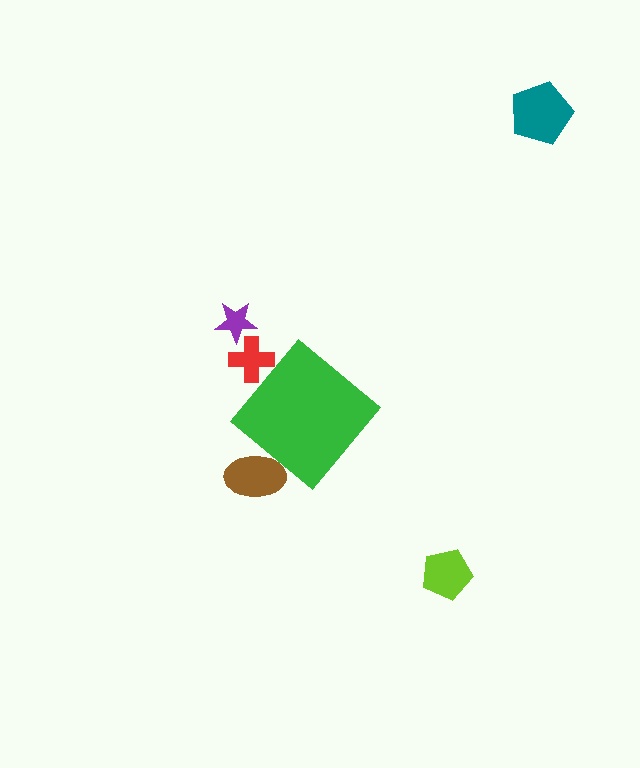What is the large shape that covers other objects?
A green diamond.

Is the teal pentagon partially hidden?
No, the teal pentagon is fully visible.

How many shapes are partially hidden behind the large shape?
2 shapes are partially hidden.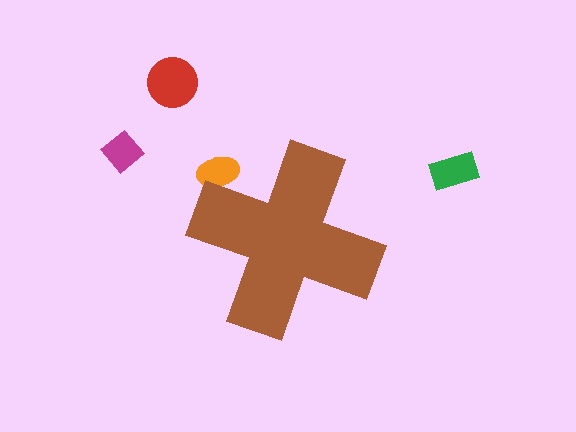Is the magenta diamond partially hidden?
No, the magenta diamond is fully visible.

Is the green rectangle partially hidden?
No, the green rectangle is fully visible.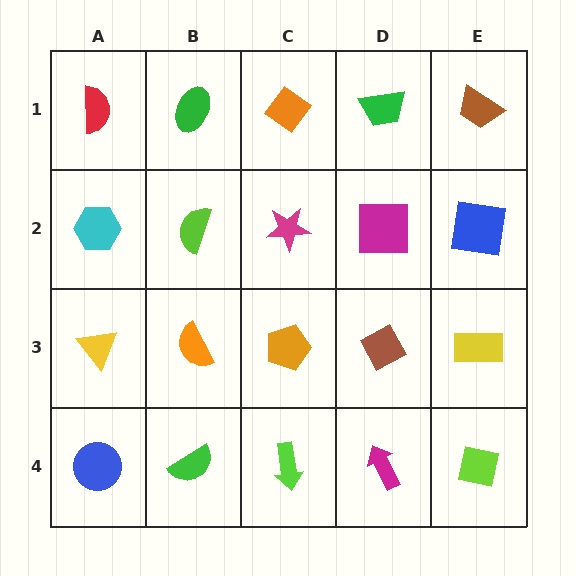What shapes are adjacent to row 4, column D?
A brown diamond (row 3, column D), a lime arrow (row 4, column C), a lime square (row 4, column E).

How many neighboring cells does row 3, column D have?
4.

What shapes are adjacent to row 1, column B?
A lime semicircle (row 2, column B), a red semicircle (row 1, column A), an orange diamond (row 1, column C).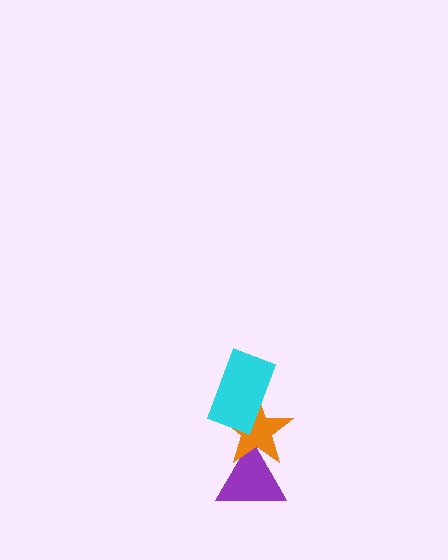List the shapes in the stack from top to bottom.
From top to bottom: the cyan rectangle, the orange star, the purple triangle.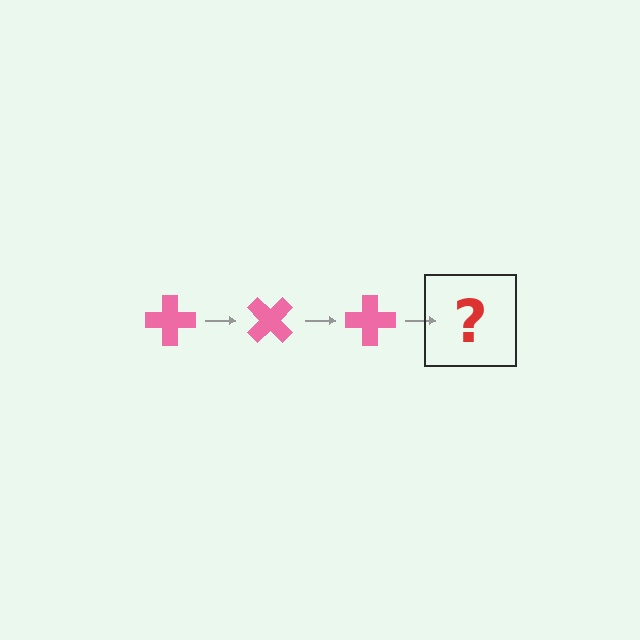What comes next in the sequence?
The next element should be a pink cross rotated 135 degrees.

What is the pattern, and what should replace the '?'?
The pattern is that the cross rotates 45 degrees each step. The '?' should be a pink cross rotated 135 degrees.